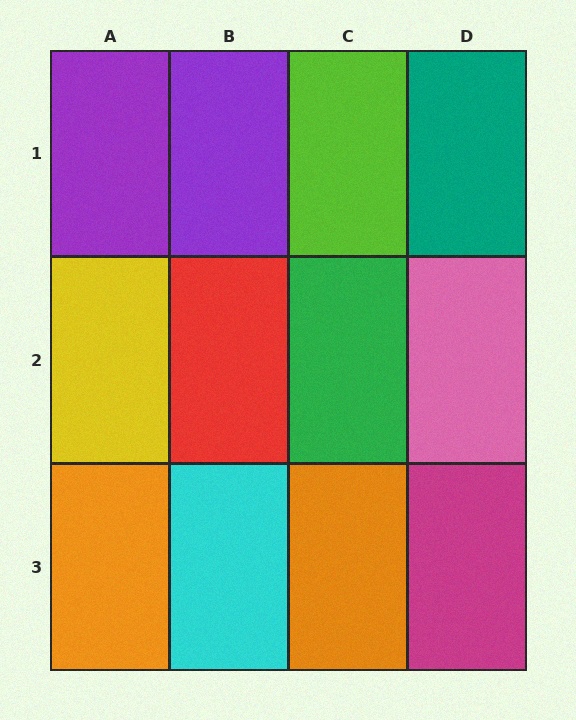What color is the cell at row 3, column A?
Orange.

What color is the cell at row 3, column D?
Magenta.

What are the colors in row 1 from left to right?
Purple, purple, lime, teal.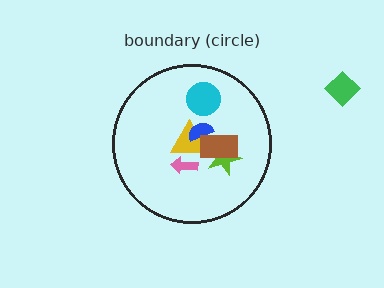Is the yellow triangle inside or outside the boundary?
Inside.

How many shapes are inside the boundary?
6 inside, 1 outside.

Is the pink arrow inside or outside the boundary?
Inside.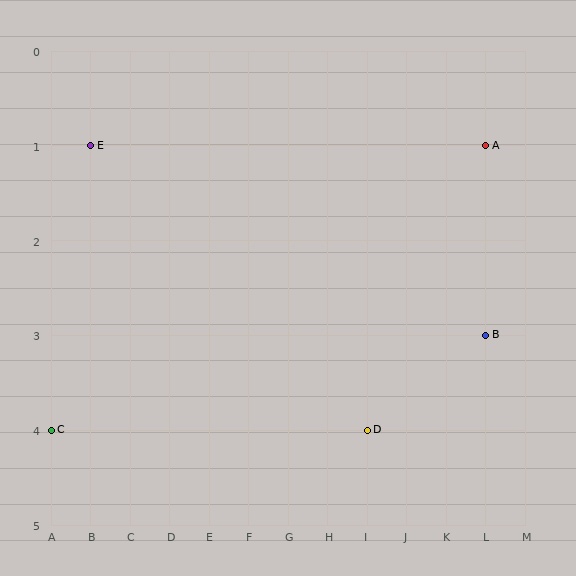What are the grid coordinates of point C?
Point C is at grid coordinates (A, 4).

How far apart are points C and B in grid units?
Points C and B are 11 columns and 1 row apart (about 11.0 grid units diagonally).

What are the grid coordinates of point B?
Point B is at grid coordinates (L, 3).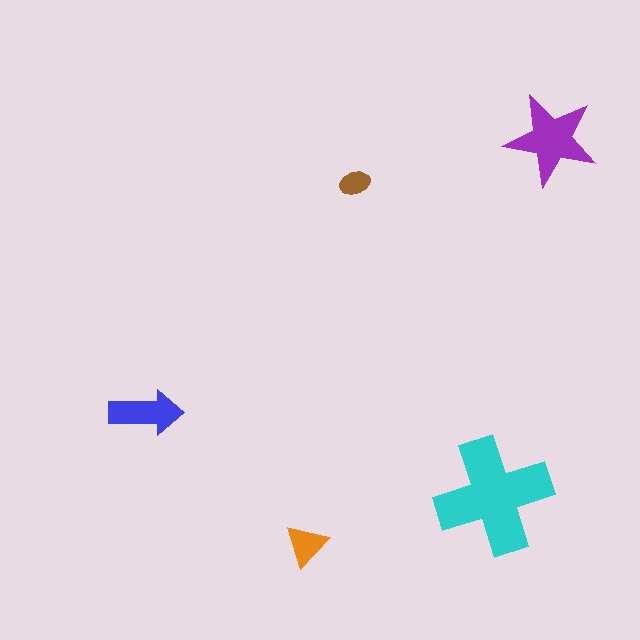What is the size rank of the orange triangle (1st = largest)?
4th.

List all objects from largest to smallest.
The cyan cross, the purple star, the blue arrow, the orange triangle, the brown ellipse.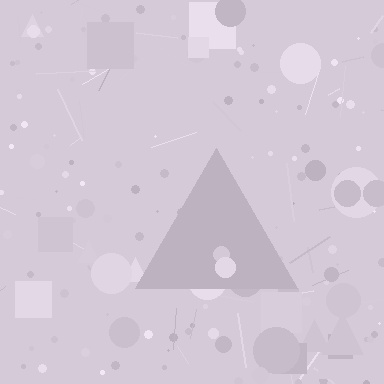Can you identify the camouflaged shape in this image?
The camouflaged shape is a triangle.